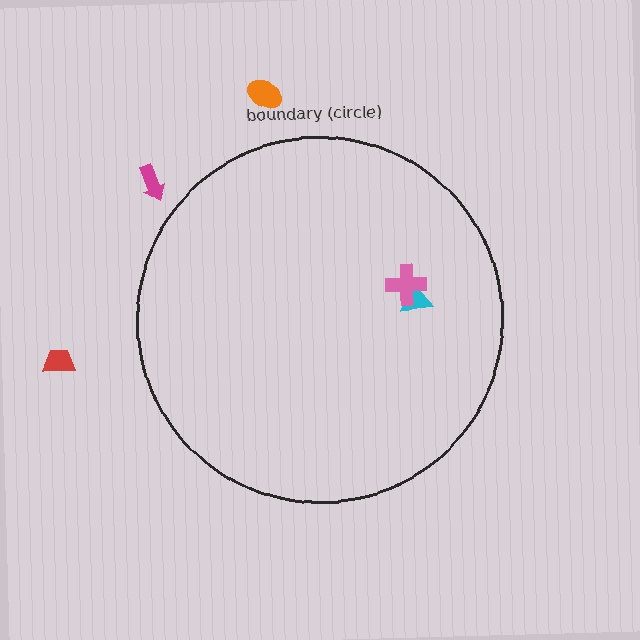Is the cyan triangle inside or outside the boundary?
Inside.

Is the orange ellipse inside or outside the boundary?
Outside.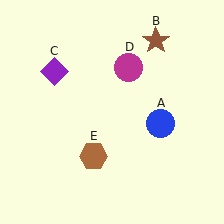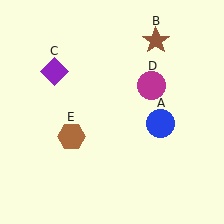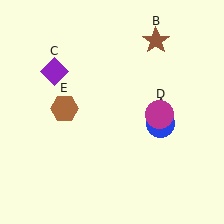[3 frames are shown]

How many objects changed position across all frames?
2 objects changed position: magenta circle (object D), brown hexagon (object E).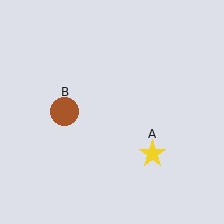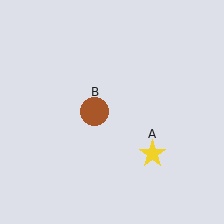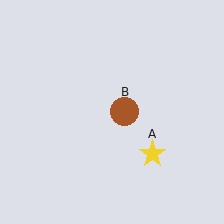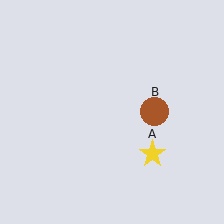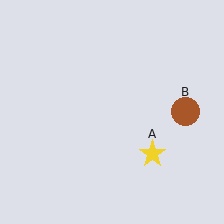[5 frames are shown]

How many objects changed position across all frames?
1 object changed position: brown circle (object B).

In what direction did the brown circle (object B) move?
The brown circle (object B) moved right.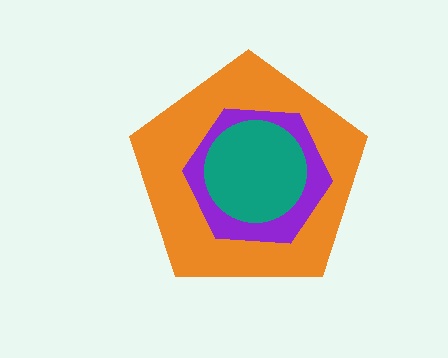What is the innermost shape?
The teal circle.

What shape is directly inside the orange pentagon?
The purple hexagon.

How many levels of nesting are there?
3.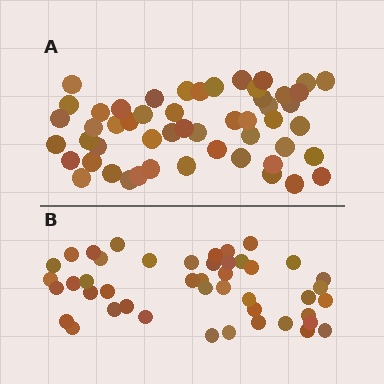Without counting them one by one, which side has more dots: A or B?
Region A (the top region) has more dots.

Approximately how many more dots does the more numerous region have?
Region A has roughly 8 or so more dots than region B.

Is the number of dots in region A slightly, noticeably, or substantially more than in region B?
Region A has only slightly more — the two regions are fairly close. The ratio is roughly 1.2 to 1.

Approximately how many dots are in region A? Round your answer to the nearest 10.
About 50 dots. (The exact count is 52, which rounds to 50.)